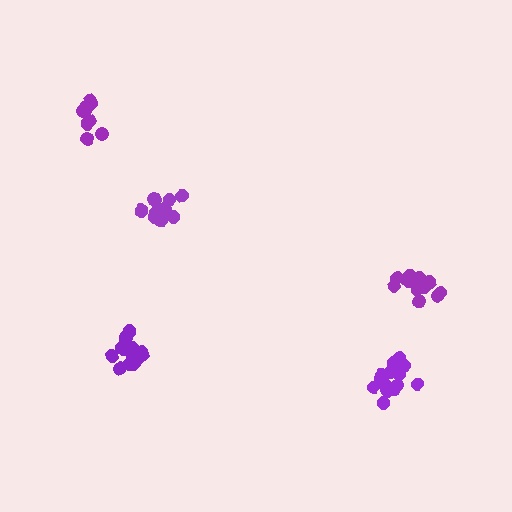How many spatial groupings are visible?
There are 5 spatial groupings.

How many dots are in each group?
Group 1: 11 dots, Group 2: 10 dots, Group 3: 15 dots, Group 4: 13 dots, Group 5: 16 dots (65 total).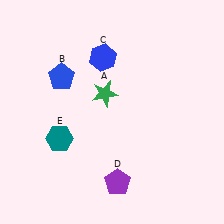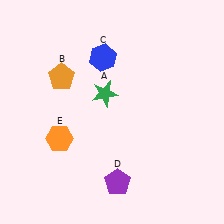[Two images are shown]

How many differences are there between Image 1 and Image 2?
There are 2 differences between the two images.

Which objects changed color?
B changed from blue to orange. E changed from teal to orange.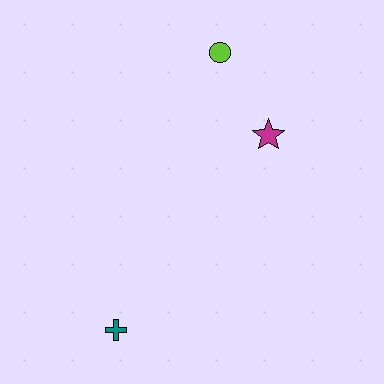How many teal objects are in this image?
There is 1 teal object.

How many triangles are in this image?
There are no triangles.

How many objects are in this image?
There are 3 objects.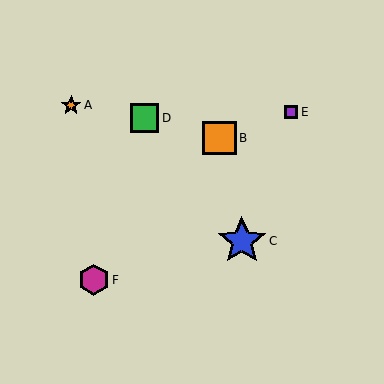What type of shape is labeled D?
Shape D is a green square.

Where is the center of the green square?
The center of the green square is at (144, 118).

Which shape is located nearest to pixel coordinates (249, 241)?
The blue star (labeled C) at (242, 241) is nearest to that location.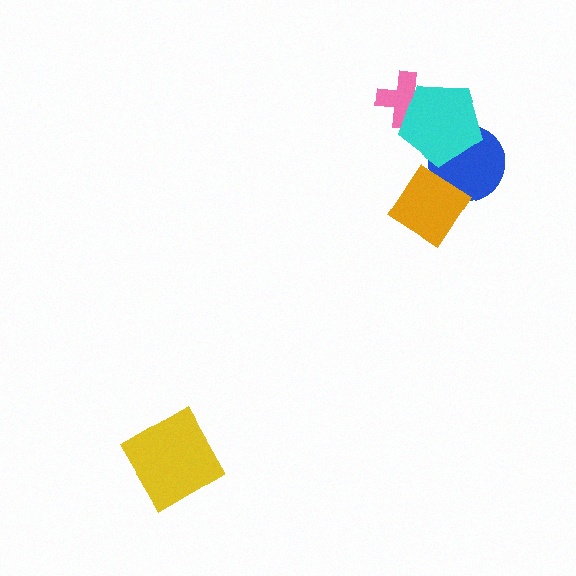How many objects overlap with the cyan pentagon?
2 objects overlap with the cyan pentagon.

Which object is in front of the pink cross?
The cyan pentagon is in front of the pink cross.